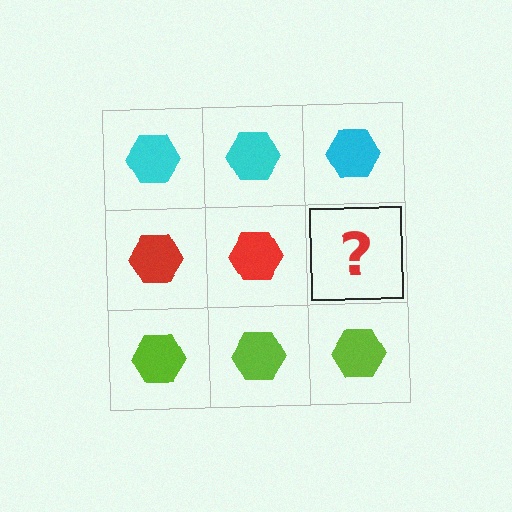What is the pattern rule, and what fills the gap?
The rule is that each row has a consistent color. The gap should be filled with a red hexagon.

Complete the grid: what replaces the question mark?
The question mark should be replaced with a red hexagon.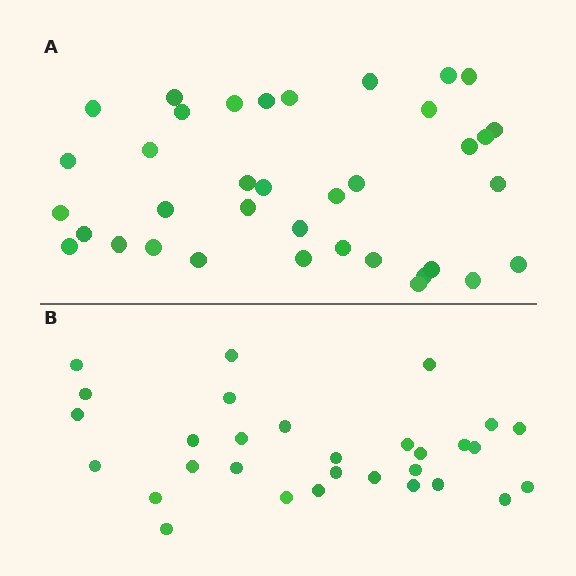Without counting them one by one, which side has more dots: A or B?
Region A (the top region) has more dots.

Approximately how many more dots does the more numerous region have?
Region A has roughly 8 or so more dots than region B.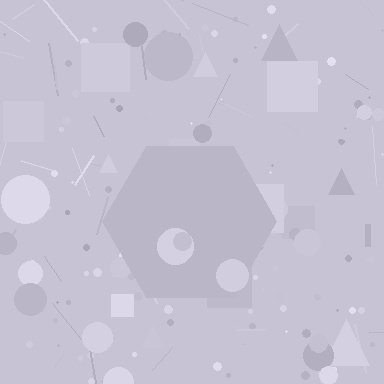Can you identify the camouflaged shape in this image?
The camouflaged shape is a hexagon.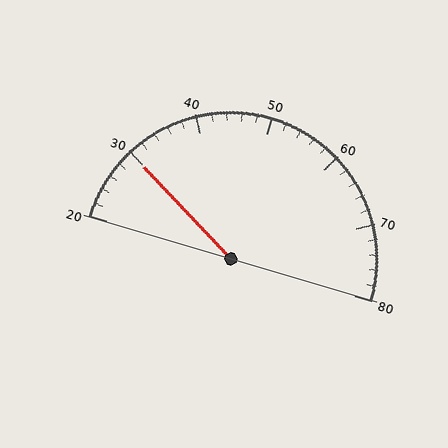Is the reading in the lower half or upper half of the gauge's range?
The reading is in the lower half of the range (20 to 80).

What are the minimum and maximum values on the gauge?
The gauge ranges from 20 to 80.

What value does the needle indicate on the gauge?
The needle indicates approximately 30.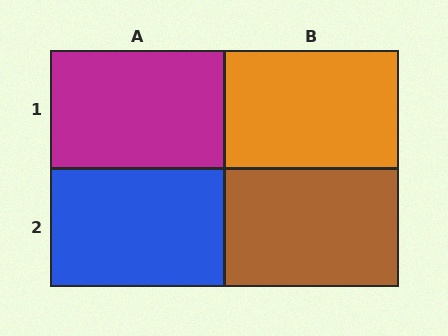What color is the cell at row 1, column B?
Orange.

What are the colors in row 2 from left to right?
Blue, brown.